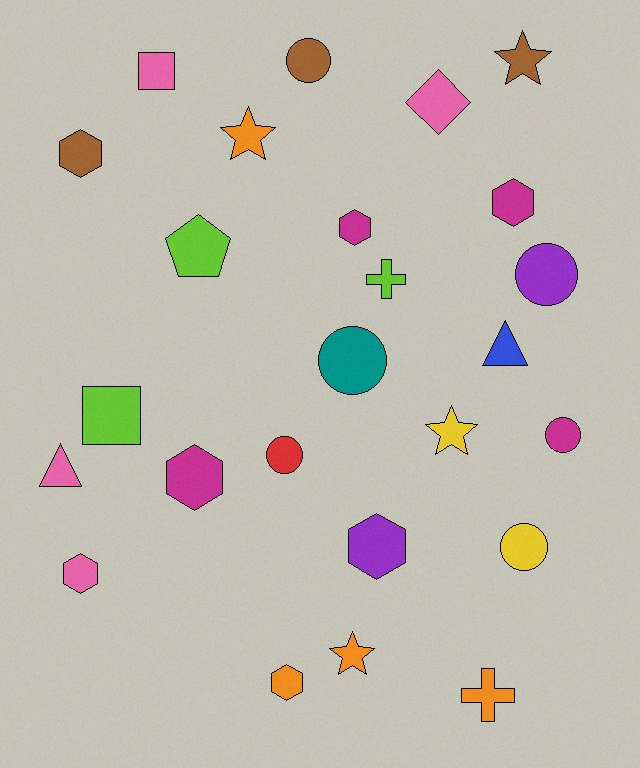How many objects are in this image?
There are 25 objects.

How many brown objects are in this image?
There are 3 brown objects.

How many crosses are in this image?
There are 2 crosses.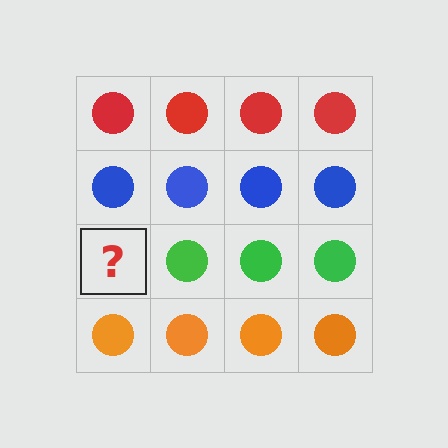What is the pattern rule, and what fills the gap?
The rule is that each row has a consistent color. The gap should be filled with a green circle.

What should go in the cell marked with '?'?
The missing cell should contain a green circle.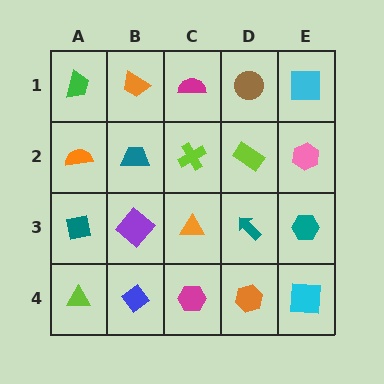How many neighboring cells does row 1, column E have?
2.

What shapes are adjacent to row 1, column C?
A lime cross (row 2, column C), an orange trapezoid (row 1, column B), a brown circle (row 1, column D).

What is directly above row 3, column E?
A pink hexagon.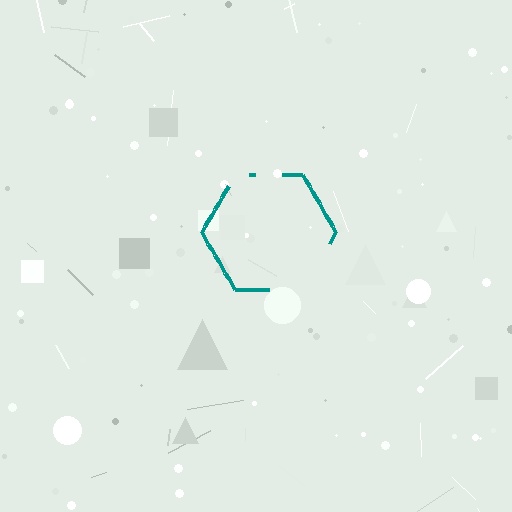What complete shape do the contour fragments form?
The contour fragments form a hexagon.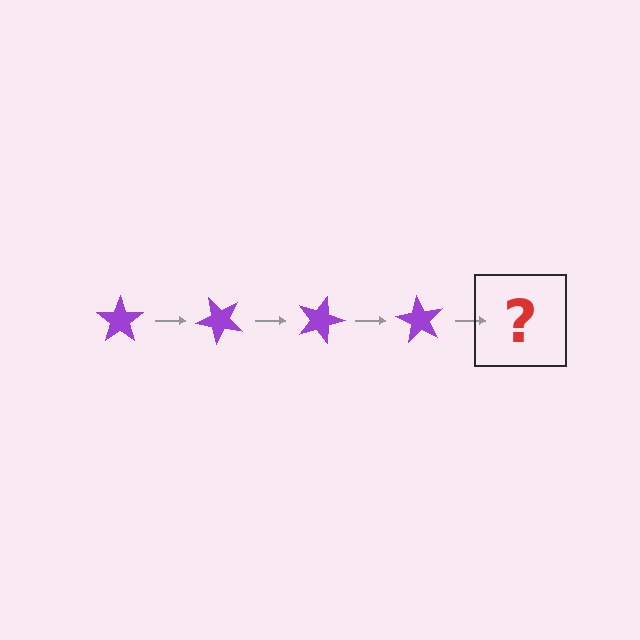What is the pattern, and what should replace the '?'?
The pattern is that the star rotates 45 degrees each step. The '?' should be a purple star rotated 180 degrees.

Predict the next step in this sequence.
The next step is a purple star rotated 180 degrees.